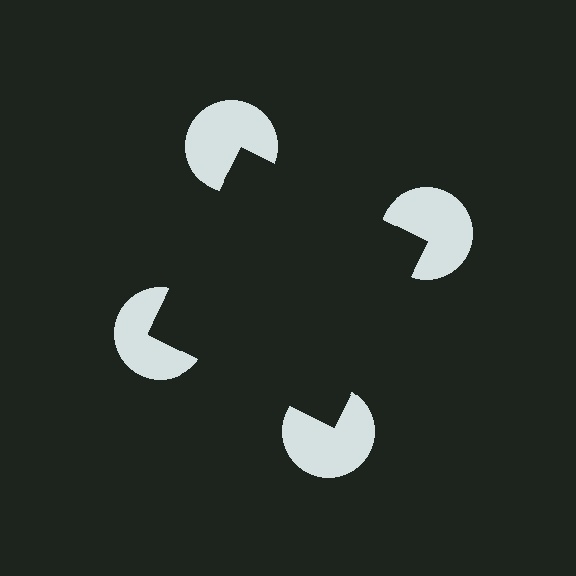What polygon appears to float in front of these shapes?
An illusory square — its edges are inferred from the aligned wedge cuts in the pac-man discs, not physically drawn.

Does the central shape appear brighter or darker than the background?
It typically appears slightly darker than the background, even though no actual brightness change is drawn.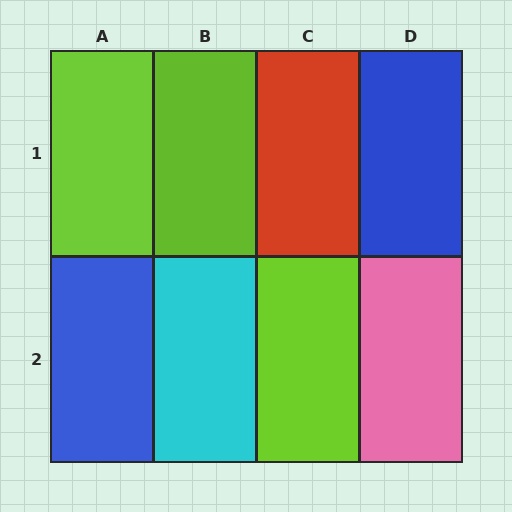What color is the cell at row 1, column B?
Lime.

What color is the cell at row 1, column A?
Lime.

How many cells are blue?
2 cells are blue.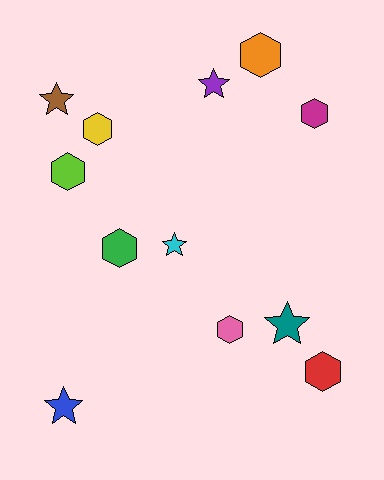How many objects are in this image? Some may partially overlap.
There are 12 objects.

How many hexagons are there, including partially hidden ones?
There are 7 hexagons.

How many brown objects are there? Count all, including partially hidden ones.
There is 1 brown object.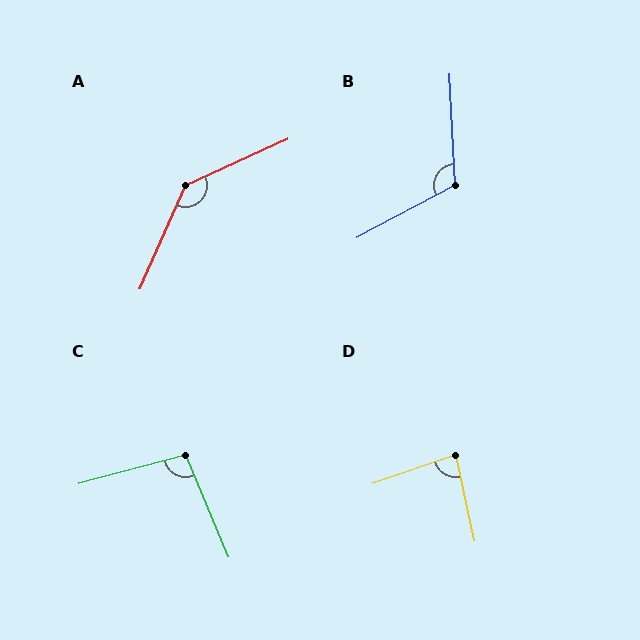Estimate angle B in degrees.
Approximately 115 degrees.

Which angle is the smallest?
D, at approximately 83 degrees.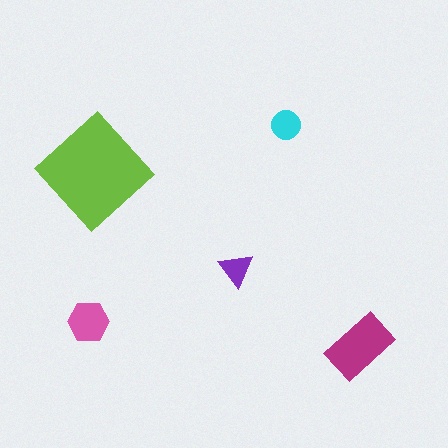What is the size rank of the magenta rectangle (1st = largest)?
2nd.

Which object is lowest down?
The magenta rectangle is bottommost.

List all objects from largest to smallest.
The lime diamond, the magenta rectangle, the pink hexagon, the cyan circle, the purple triangle.